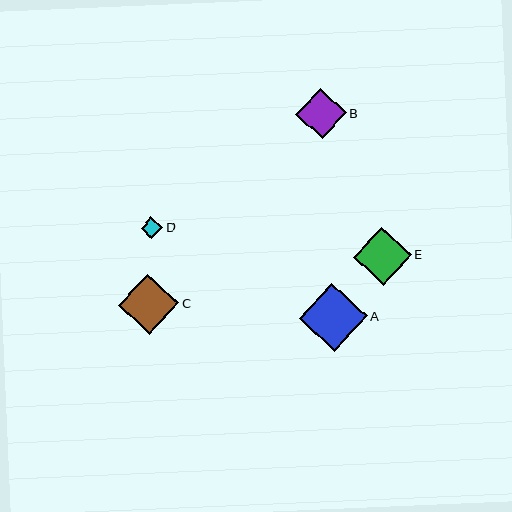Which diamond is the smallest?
Diamond D is the smallest with a size of approximately 22 pixels.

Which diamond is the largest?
Diamond A is the largest with a size of approximately 68 pixels.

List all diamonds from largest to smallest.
From largest to smallest: A, C, E, B, D.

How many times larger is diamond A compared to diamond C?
Diamond A is approximately 1.1 times the size of diamond C.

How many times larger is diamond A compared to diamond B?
Diamond A is approximately 1.4 times the size of diamond B.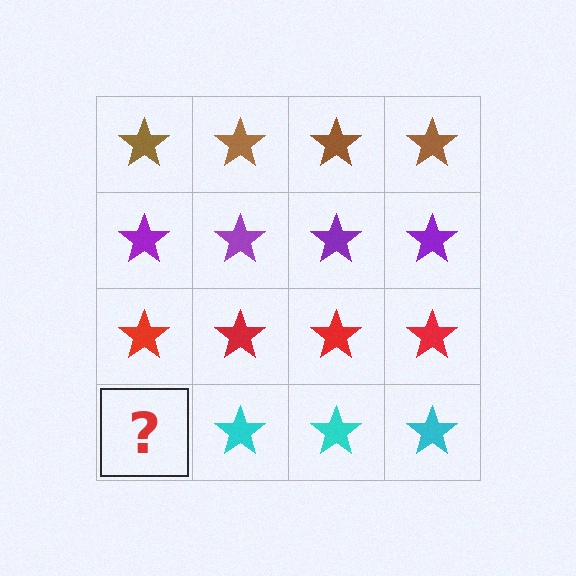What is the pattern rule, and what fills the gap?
The rule is that each row has a consistent color. The gap should be filled with a cyan star.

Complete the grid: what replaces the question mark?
The question mark should be replaced with a cyan star.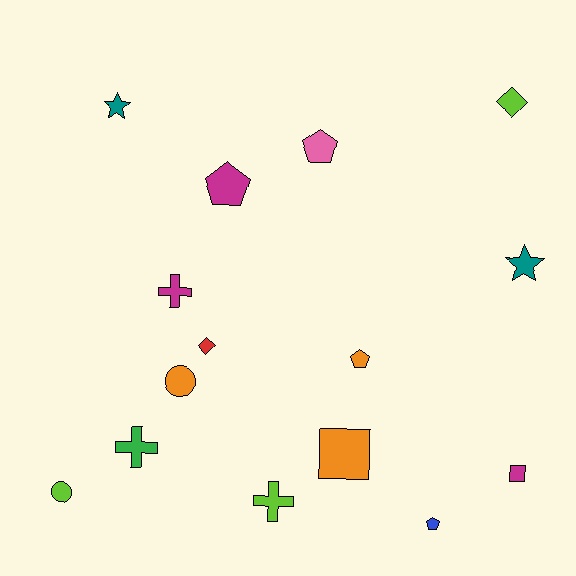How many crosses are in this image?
There are 3 crosses.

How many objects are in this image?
There are 15 objects.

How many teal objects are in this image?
There are 2 teal objects.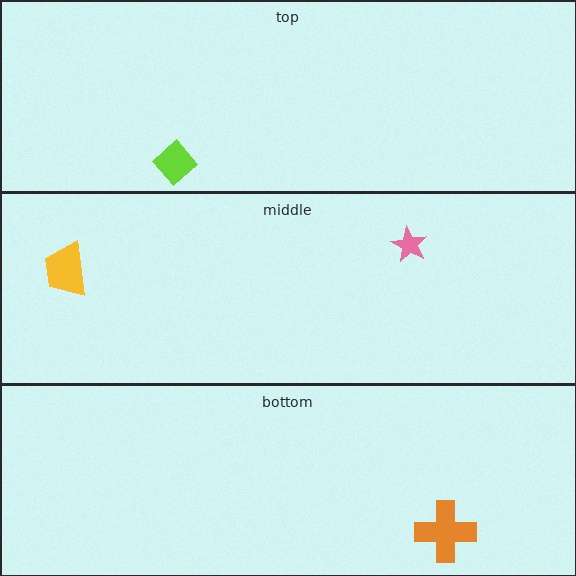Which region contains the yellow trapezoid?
The middle region.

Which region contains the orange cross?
The bottom region.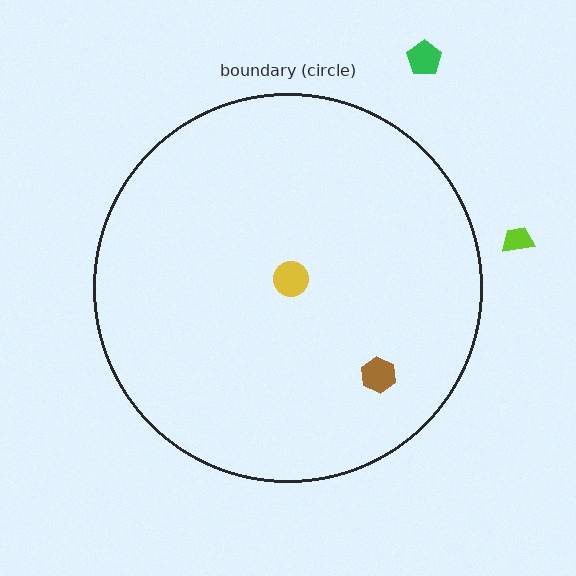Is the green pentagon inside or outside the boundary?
Outside.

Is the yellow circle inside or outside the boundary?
Inside.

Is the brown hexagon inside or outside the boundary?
Inside.